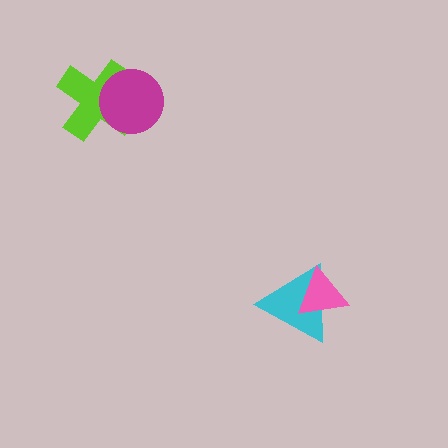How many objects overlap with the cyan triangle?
1 object overlaps with the cyan triangle.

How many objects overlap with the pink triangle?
1 object overlaps with the pink triangle.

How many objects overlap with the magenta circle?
1 object overlaps with the magenta circle.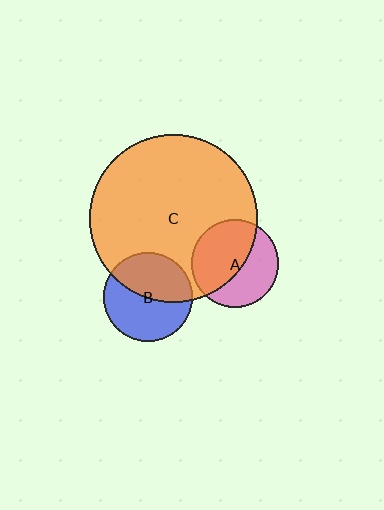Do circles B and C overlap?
Yes.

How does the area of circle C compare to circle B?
Approximately 3.6 times.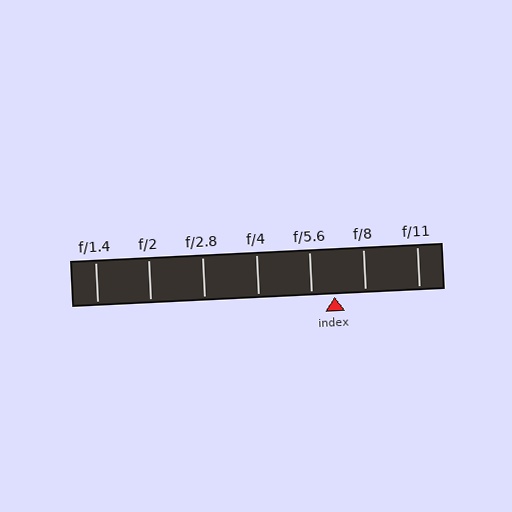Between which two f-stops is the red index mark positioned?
The index mark is between f/5.6 and f/8.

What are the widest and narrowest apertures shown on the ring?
The widest aperture shown is f/1.4 and the narrowest is f/11.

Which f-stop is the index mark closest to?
The index mark is closest to f/5.6.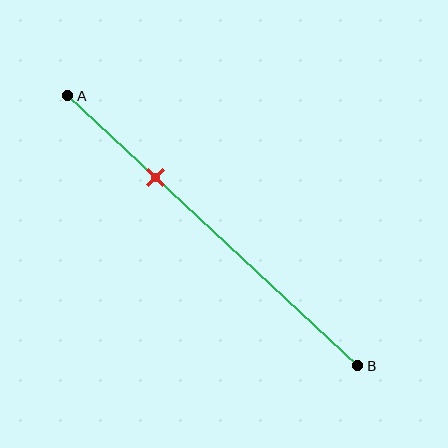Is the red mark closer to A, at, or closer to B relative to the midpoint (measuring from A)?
The red mark is closer to point A than the midpoint of segment AB.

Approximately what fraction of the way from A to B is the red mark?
The red mark is approximately 30% of the way from A to B.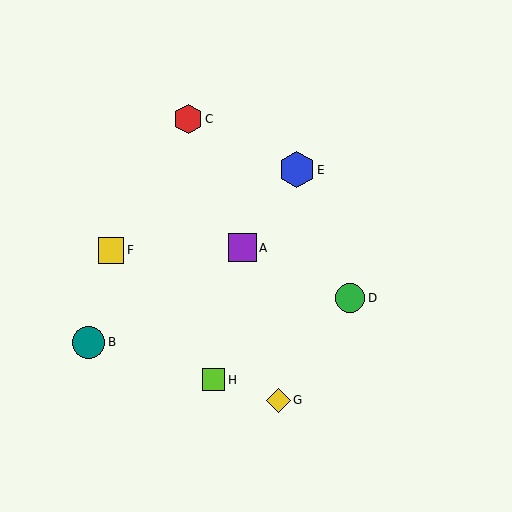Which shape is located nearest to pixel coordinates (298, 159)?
The blue hexagon (labeled E) at (297, 170) is nearest to that location.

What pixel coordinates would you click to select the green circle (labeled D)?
Click at (350, 298) to select the green circle D.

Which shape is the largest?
The blue hexagon (labeled E) is the largest.